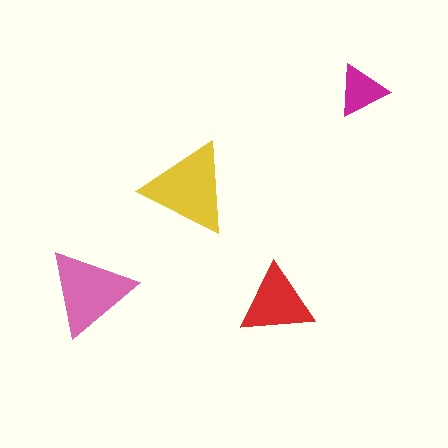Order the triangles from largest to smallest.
the yellow one, the pink one, the red one, the magenta one.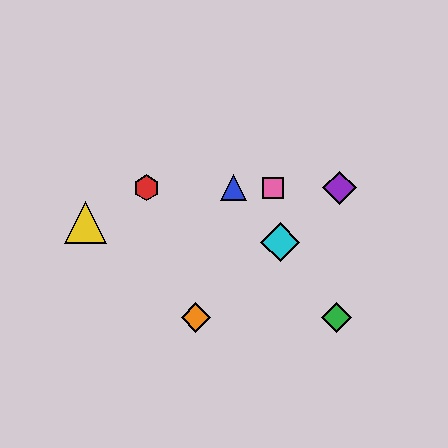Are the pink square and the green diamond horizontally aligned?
No, the pink square is at y≈188 and the green diamond is at y≈317.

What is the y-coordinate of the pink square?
The pink square is at y≈188.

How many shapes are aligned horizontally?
4 shapes (the red hexagon, the blue triangle, the purple diamond, the pink square) are aligned horizontally.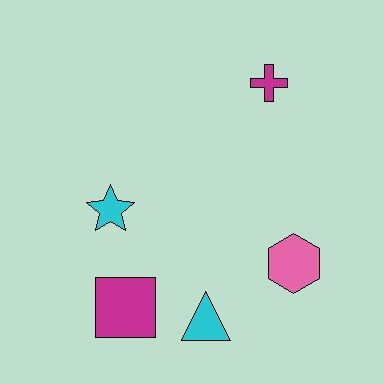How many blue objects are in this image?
There are no blue objects.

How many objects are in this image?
There are 5 objects.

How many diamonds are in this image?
There are no diamonds.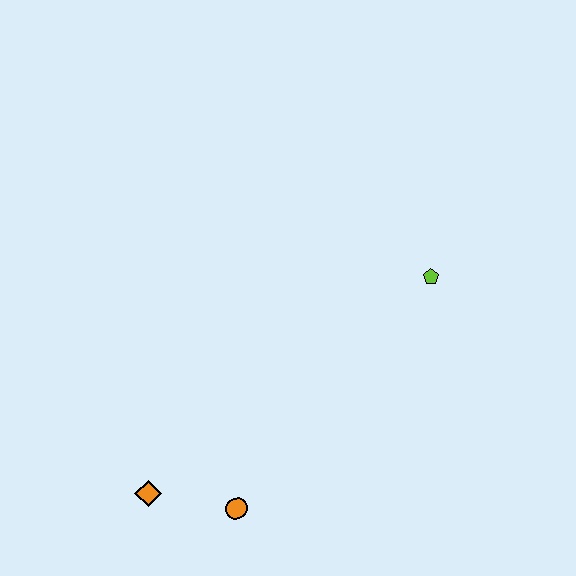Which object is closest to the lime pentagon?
The orange circle is closest to the lime pentagon.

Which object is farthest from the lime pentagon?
The orange diamond is farthest from the lime pentagon.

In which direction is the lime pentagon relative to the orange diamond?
The lime pentagon is to the right of the orange diamond.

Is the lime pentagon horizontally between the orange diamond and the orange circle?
No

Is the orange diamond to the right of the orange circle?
No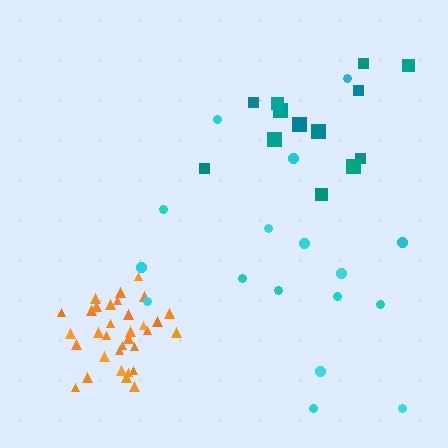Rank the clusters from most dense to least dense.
orange, teal, cyan.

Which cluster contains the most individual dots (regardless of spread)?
Orange (33).